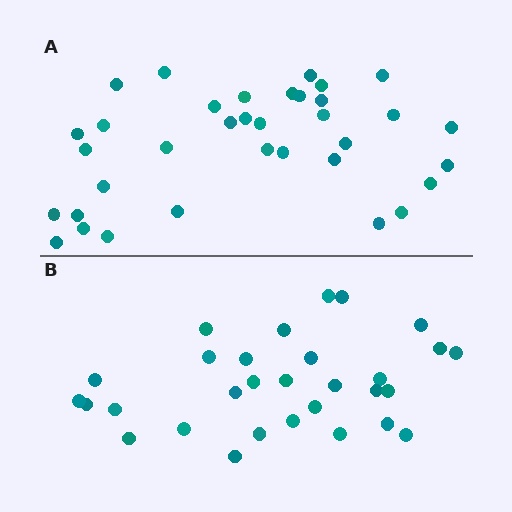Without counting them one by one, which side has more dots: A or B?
Region A (the top region) has more dots.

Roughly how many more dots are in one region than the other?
Region A has about 5 more dots than region B.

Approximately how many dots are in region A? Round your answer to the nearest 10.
About 40 dots. (The exact count is 35, which rounds to 40.)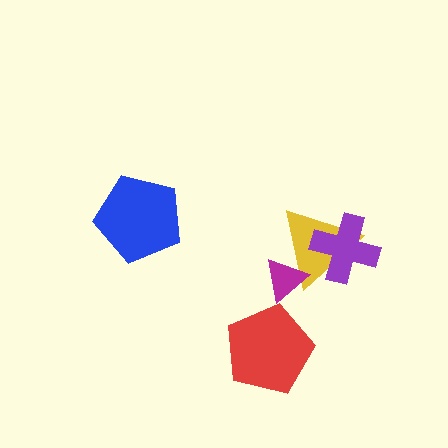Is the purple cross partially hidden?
No, no other shape covers it.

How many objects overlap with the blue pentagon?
0 objects overlap with the blue pentagon.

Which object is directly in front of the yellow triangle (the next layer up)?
The purple cross is directly in front of the yellow triangle.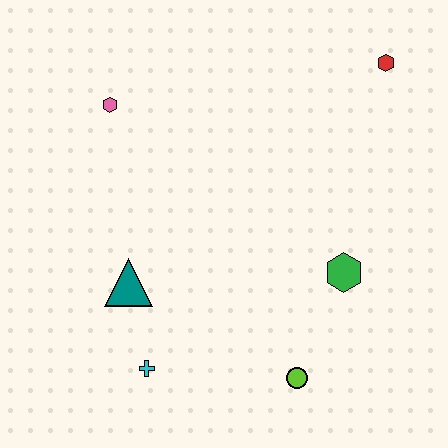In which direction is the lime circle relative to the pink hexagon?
The lime circle is below the pink hexagon.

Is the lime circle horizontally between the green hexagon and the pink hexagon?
Yes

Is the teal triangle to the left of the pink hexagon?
No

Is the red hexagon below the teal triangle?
No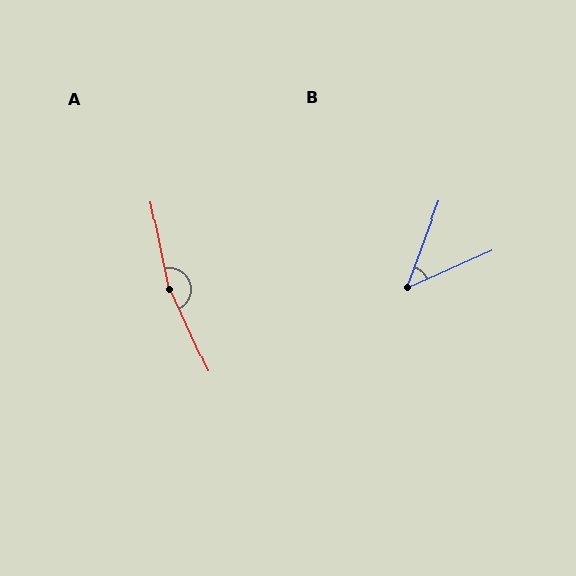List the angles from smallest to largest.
B (46°), A (167°).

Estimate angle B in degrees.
Approximately 46 degrees.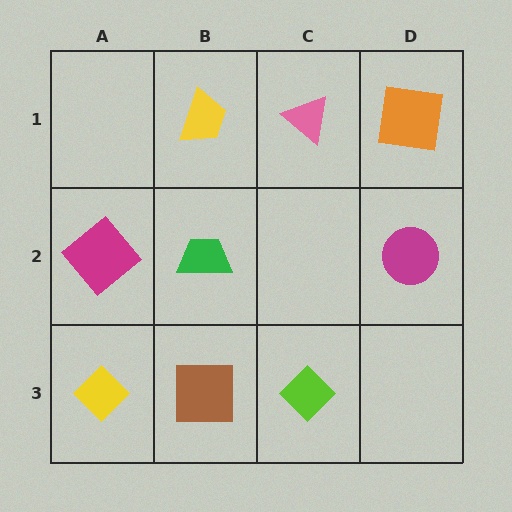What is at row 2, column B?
A green trapezoid.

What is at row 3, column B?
A brown square.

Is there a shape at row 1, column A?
No, that cell is empty.